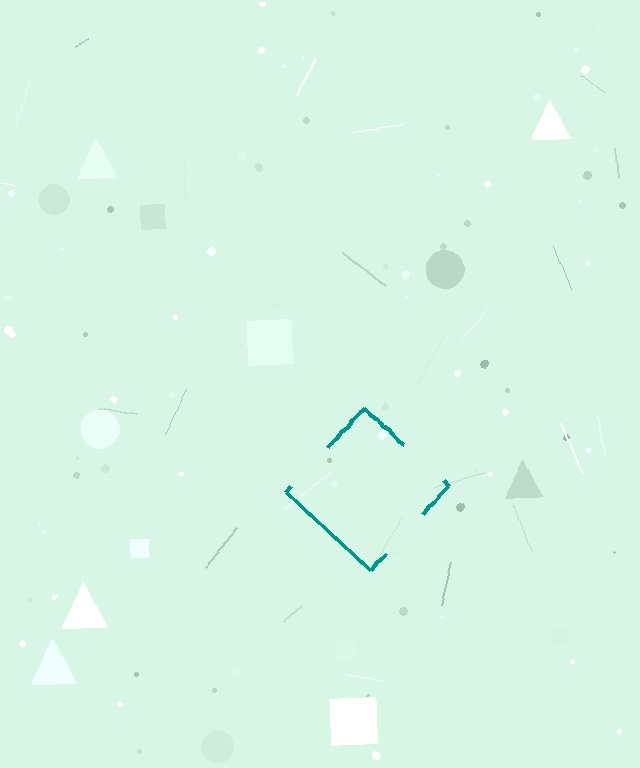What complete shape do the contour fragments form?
The contour fragments form a diamond.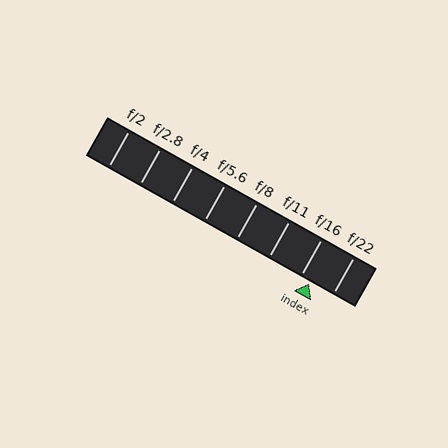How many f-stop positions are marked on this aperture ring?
There are 8 f-stop positions marked.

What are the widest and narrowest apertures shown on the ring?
The widest aperture shown is f/2 and the narrowest is f/22.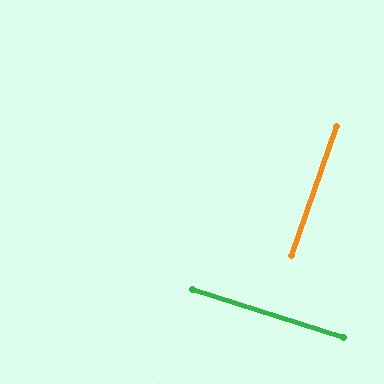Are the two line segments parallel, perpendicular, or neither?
Perpendicular — they meet at approximately 89°.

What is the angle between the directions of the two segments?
Approximately 89 degrees.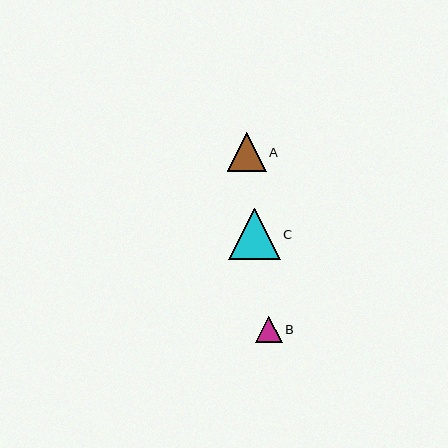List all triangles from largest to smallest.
From largest to smallest: C, A, B.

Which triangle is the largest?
Triangle C is the largest with a size of approximately 51 pixels.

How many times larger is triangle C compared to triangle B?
Triangle C is approximately 1.9 times the size of triangle B.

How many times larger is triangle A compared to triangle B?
Triangle A is approximately 1.4 times the size of triangle B.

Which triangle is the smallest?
Triangle B is the smallest with a size of approximately 27 pixels.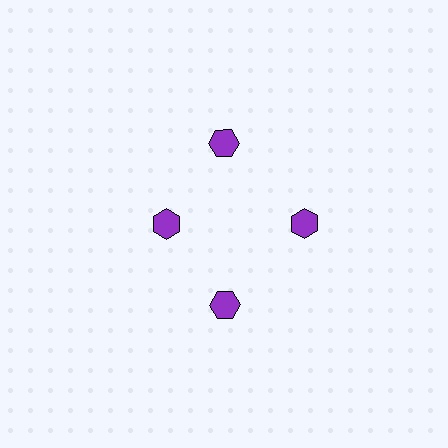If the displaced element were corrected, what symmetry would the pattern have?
It would have 4-fold rotational symmetry — the pattern would map onto itself every 90 degrees.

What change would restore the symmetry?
The symmetry would be restored by moving it outward, back onto the ring so that all 4 hexagons sit at equal angles and equal distance from the center.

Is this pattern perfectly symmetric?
No. The 4 purple hexagons are arranged in a ring, but one element near the 9 o'clock position is pulled inward toward the center, breaking the 4-fold rotational symmetry.